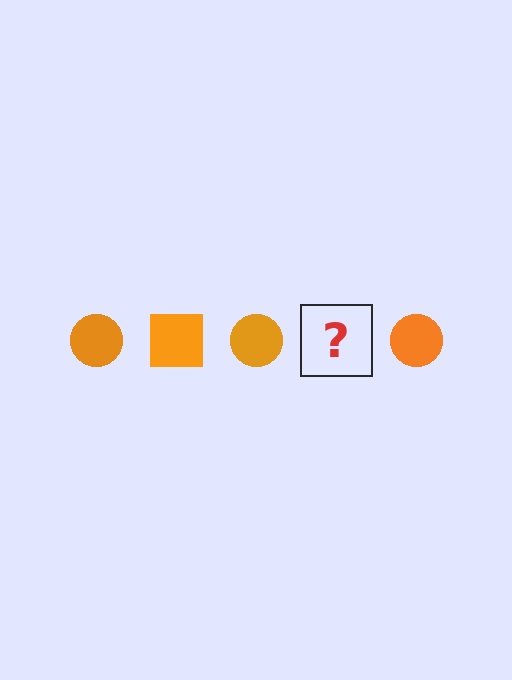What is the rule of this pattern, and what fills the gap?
The rule is that the pattern cycles through circle, square shapes in orange. The gap should be filled with an orange square.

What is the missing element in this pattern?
The missing element is an orange square.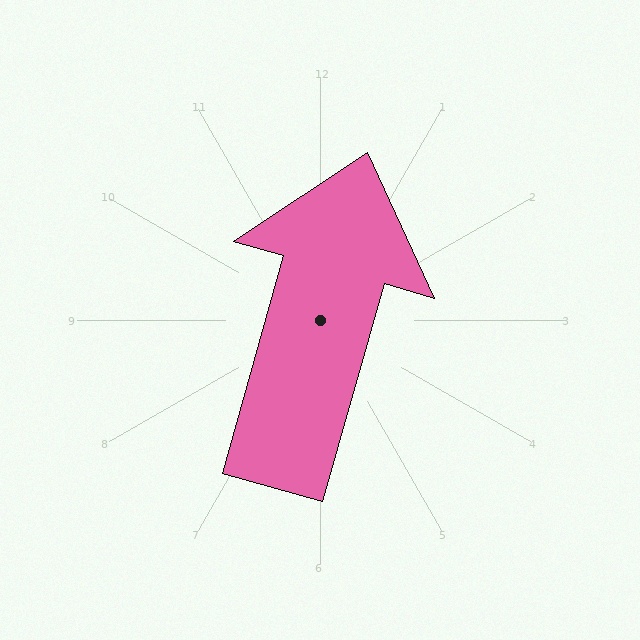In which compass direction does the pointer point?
North.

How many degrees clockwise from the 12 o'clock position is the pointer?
Approximately 16 degrees.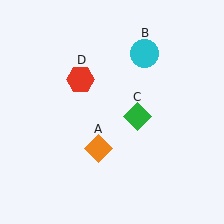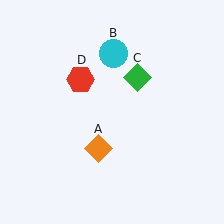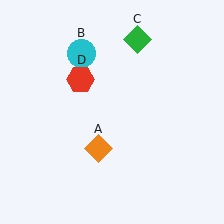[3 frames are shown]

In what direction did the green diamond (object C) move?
The green diamond (object C) moved up.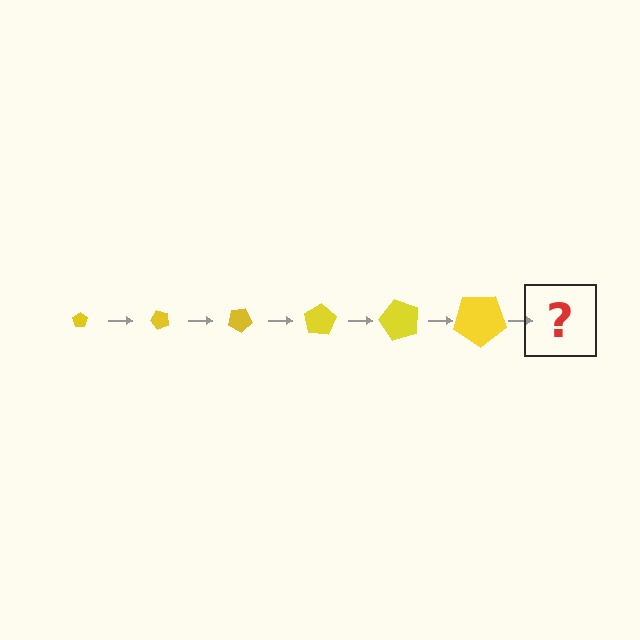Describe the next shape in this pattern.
It should be a pentagon, larger than the previous one and rotated 300 degrees from the start.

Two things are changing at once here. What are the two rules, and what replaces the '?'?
The two rules are that the pentagon grows larger each step and it rotates 50 degrees each step. The '?' should be a pentagon, larger than the previous one and rotated 300 degrees from the start.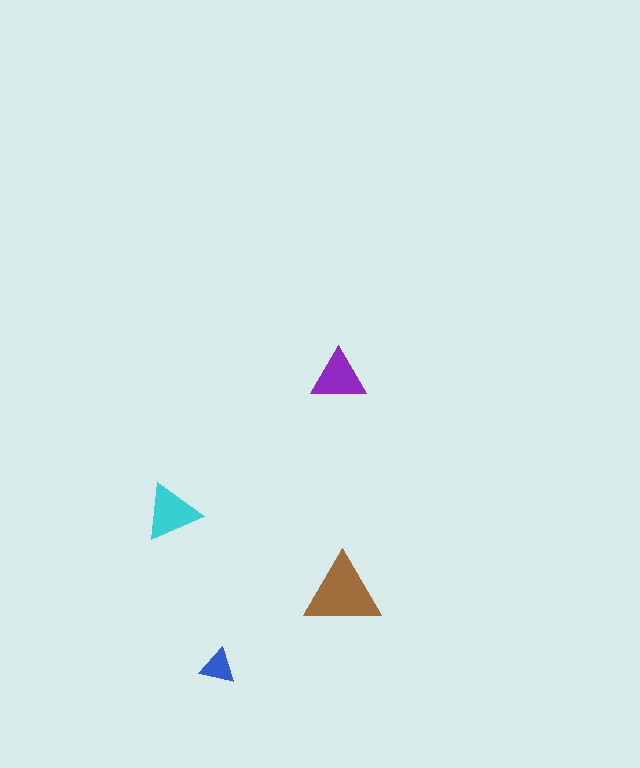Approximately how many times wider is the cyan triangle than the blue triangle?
About 1.5 times wider.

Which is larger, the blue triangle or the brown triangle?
The brown one.